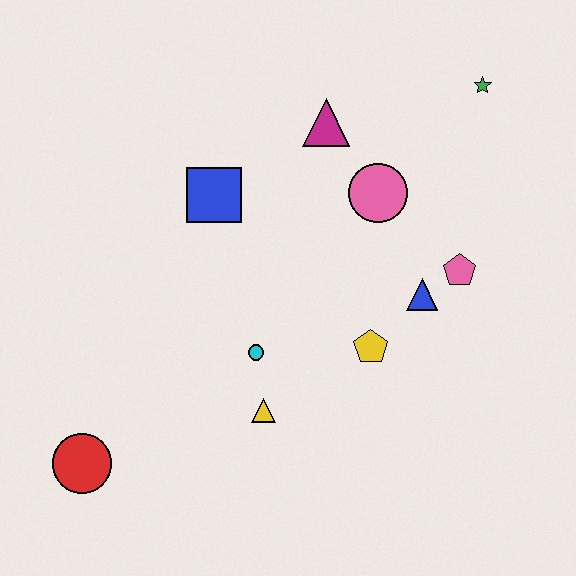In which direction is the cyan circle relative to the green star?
The cyan circle is below the green star.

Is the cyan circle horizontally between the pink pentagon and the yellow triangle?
No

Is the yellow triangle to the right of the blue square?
Yes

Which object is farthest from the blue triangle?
The red circle is farthest from the blue triangle.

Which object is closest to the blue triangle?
The pink pentagon is closest to the blue triangle.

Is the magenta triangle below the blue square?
No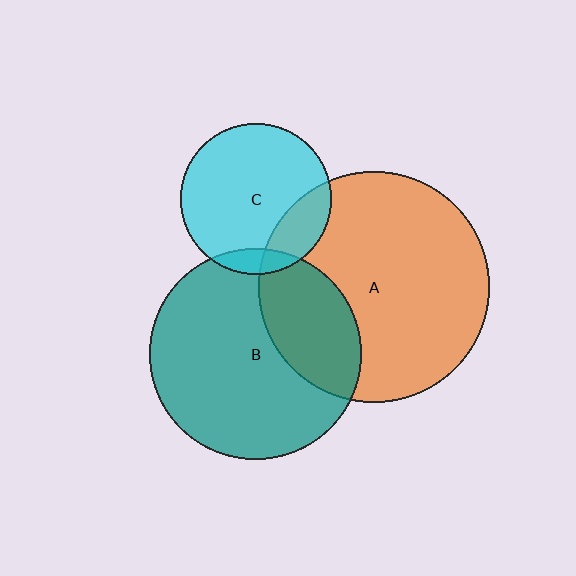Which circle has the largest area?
Circle A (orange).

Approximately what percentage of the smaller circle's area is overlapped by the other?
Approximately 20%.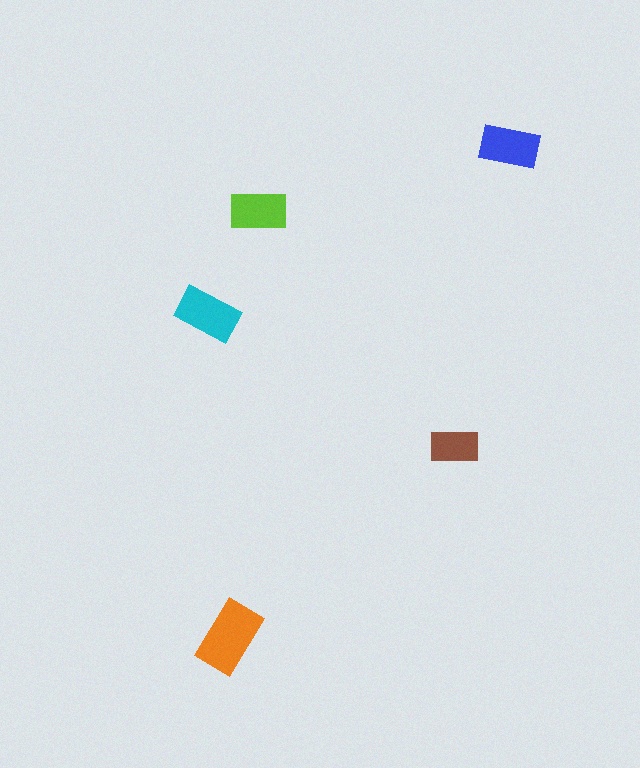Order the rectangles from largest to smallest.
the orange one, the cyan one, the blue one, the lime one, the brown one.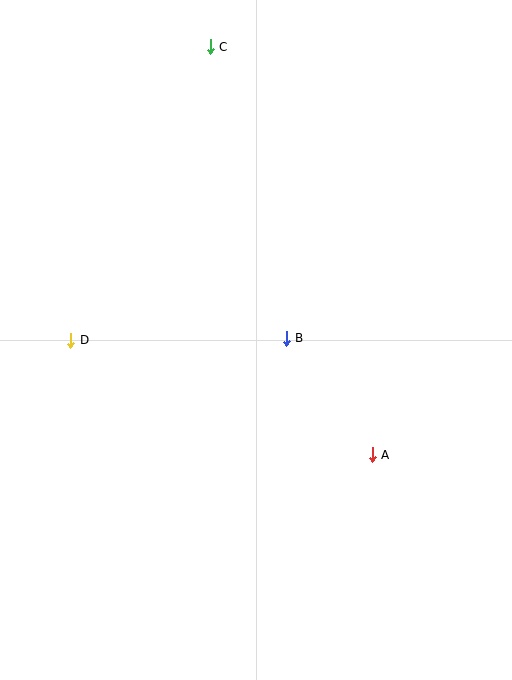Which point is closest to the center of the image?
Point B at (286, 338) is closest to the center.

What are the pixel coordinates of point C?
Point C is at (210, 47).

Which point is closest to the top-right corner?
Point C is closest to the top-right corner.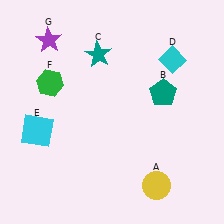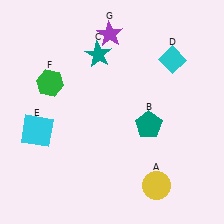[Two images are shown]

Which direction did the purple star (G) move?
The purple star (G) moved right.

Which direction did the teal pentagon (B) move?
The teal pentagon (B) moved down.